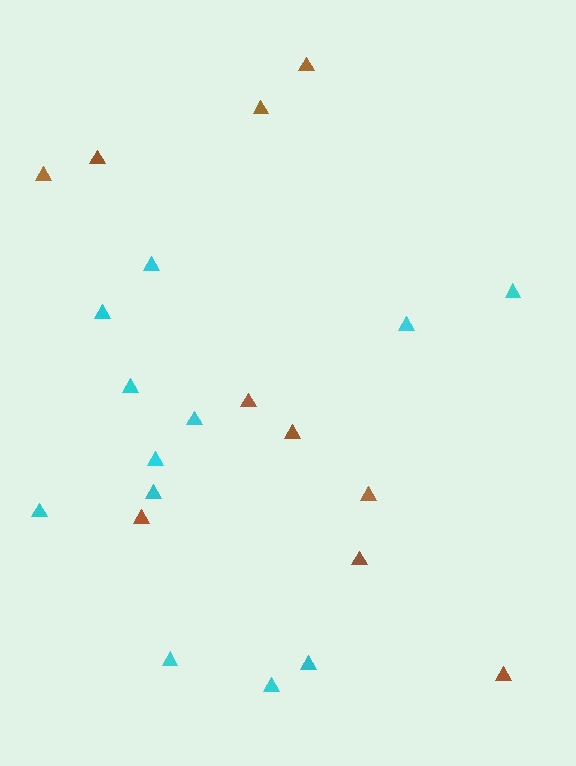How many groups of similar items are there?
There are 2 groups: one group of cyan triangles (12) and one group of brown triangles (10).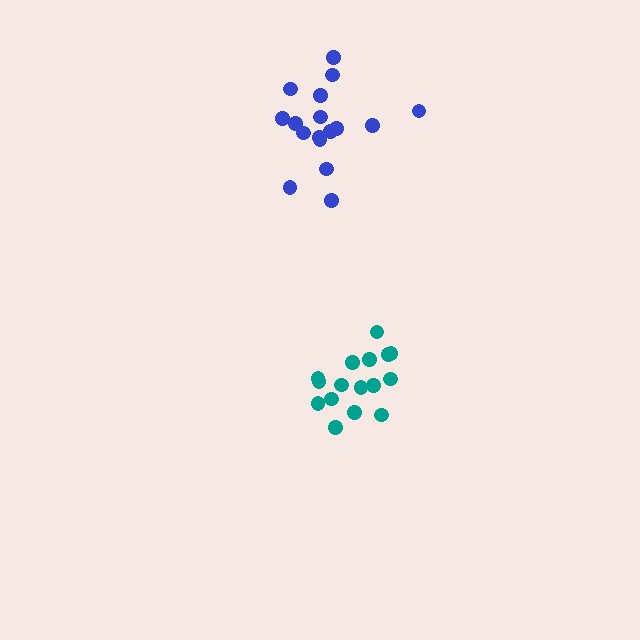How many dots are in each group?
Group 1: 17 dots, Group 2: 16 dots (33 total).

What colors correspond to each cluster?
The clusters are colored: blue, teal.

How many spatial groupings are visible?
There are 2 spatial groupings.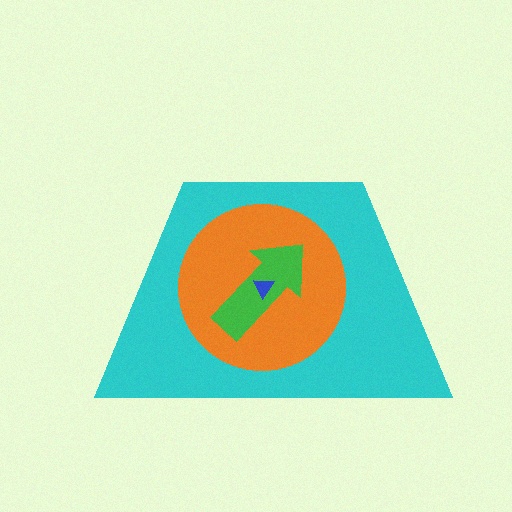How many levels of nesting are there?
4.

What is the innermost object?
The blue triangle.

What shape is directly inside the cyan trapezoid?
The orange circle.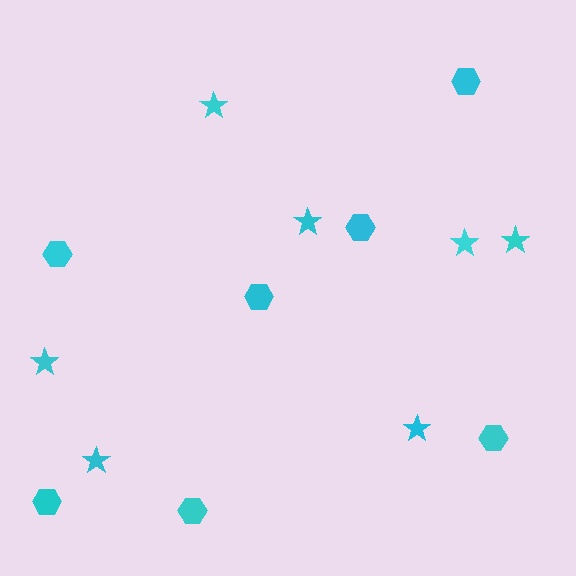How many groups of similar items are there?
There are 2 groups: one group of stars (7) and one group of hexagons (7).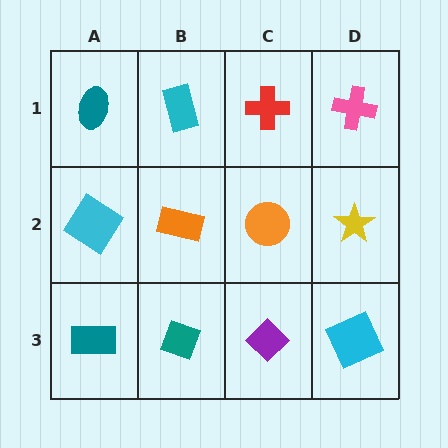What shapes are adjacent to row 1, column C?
An orange circle (row 2, column C), a cyan rectangle (row 1, column B), a pink cross (row 1, column D).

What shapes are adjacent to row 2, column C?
A red cross (row 1, column C), a purple diamond (row 3, column C), an orange rectangle (row 2, column B), a yellow star (row 2, column D).